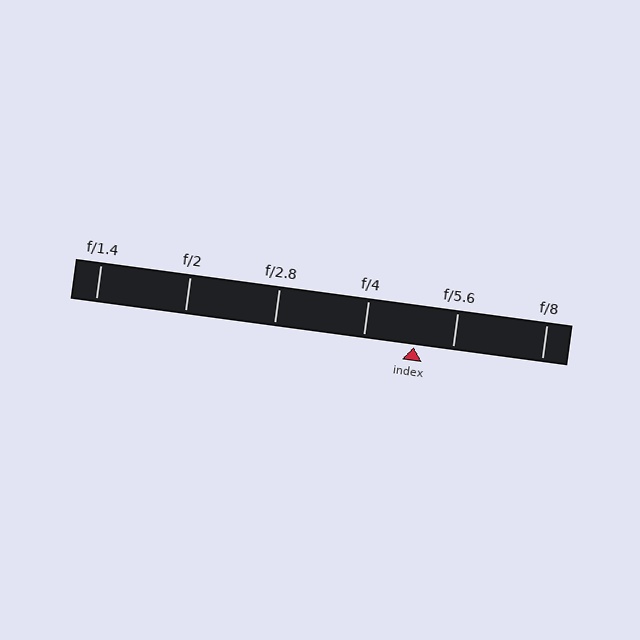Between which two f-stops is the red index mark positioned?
The index mark is between f/4 and f/5.6.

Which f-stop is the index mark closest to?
The index mark is closest to f/5.6.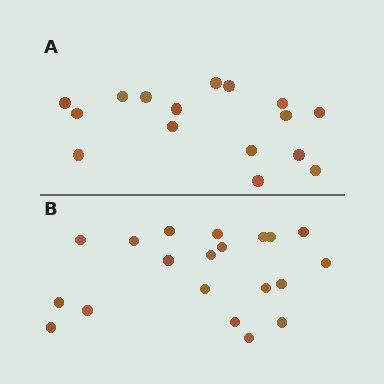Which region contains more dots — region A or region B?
Region B (the bottom region) has more dots.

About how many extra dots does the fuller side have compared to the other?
Region B has about 4 more dots than region A.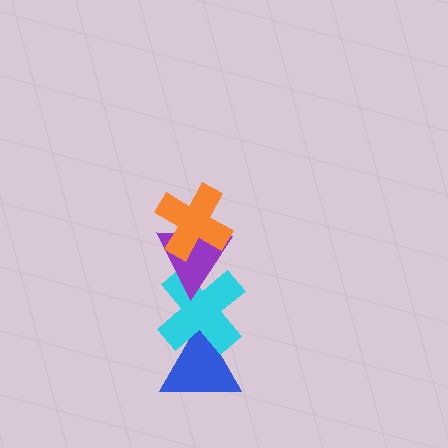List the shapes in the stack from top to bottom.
From top to bottom: the orange cross, the purple triangle, the cyan cross, the blue triangle.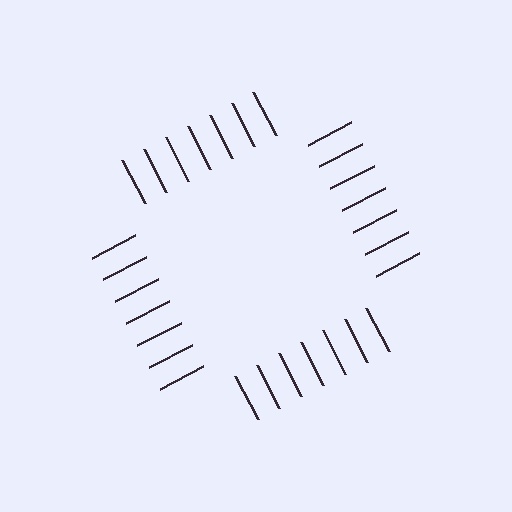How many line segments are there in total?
28 — 7 along each of the 4 edges.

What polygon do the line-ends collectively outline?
An illusory square — the line segments terminate on its edges but no continuous stroke is drawn.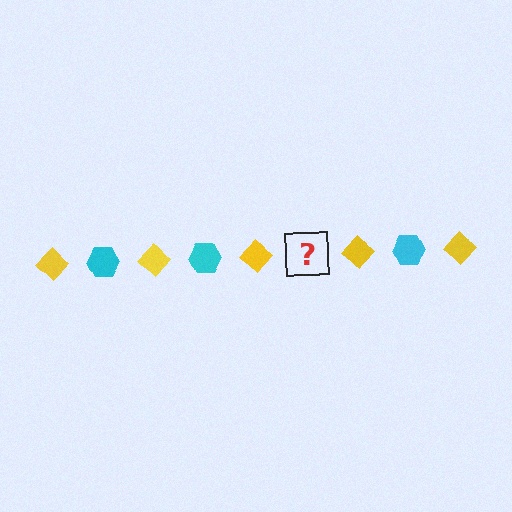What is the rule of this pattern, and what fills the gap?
The rule is that the pattern alternates between yellow diamond and cyan hexagon. The gap should be filled with a cyan hexagon.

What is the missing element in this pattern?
The missing element is a cyan hexagon.